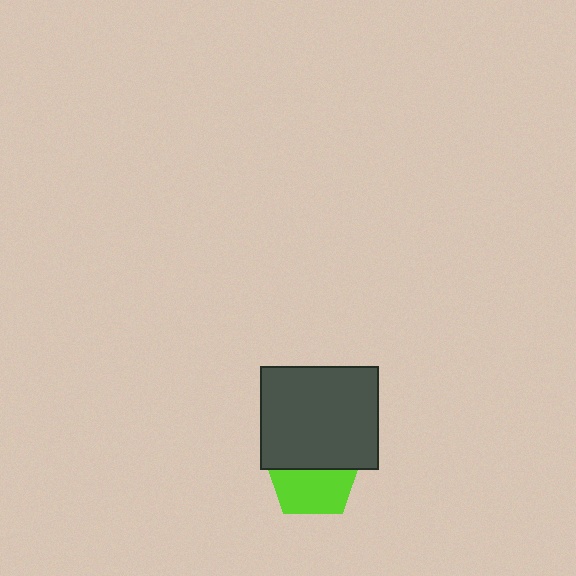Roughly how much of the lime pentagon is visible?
About half of it is visible (roughly 54%).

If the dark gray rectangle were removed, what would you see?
You would see the complete lime pentagon.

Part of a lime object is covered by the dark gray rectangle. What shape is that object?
It is a pentagon.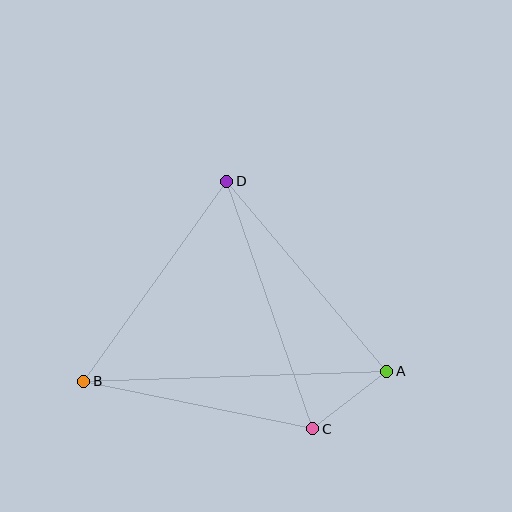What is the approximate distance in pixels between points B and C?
The distance between B and C is approximately 234 pixels.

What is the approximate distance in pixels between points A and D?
The distance between A and D is approximately 248 pixels.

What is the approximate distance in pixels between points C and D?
The distance between C and D is approximately 262 pixels.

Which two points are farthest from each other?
Points A and B are farthest from each other.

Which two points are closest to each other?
Points A and C are closest to each other.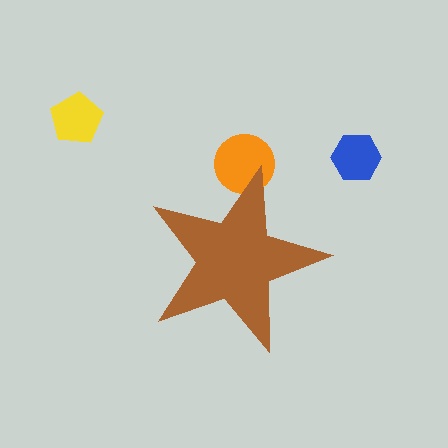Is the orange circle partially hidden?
Yes, the orange circle is partially hidden behind the brown star.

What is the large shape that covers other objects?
A brown star.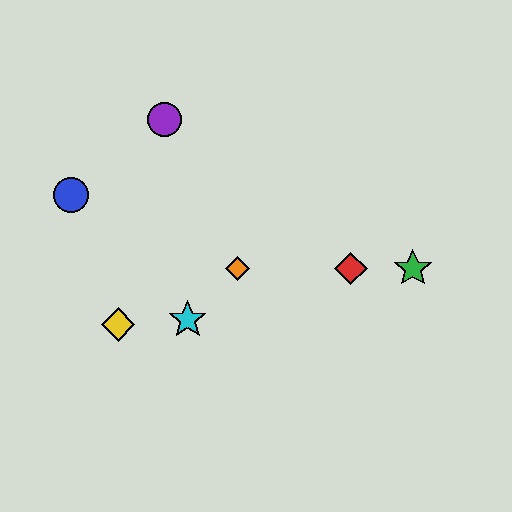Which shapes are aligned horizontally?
The red diamond, the green star, the orange diamond are aligned horizontally.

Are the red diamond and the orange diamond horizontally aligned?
Yes, both are at y≈269.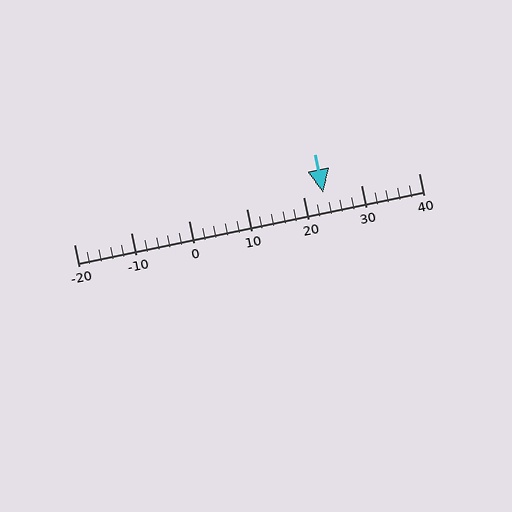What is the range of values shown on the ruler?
The ruler shows values from -20 to 40.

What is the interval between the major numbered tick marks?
The major tick marks are spaced 10 units apart.